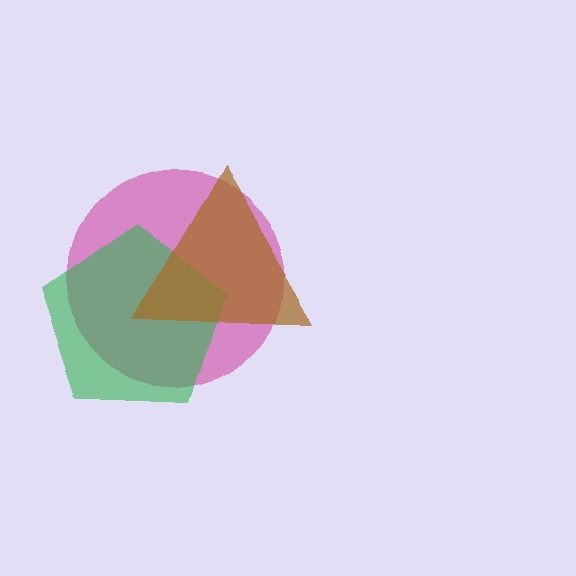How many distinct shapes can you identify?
There are 3 distinct shapes: a magenta circle, a green pentagon, a brown triangle.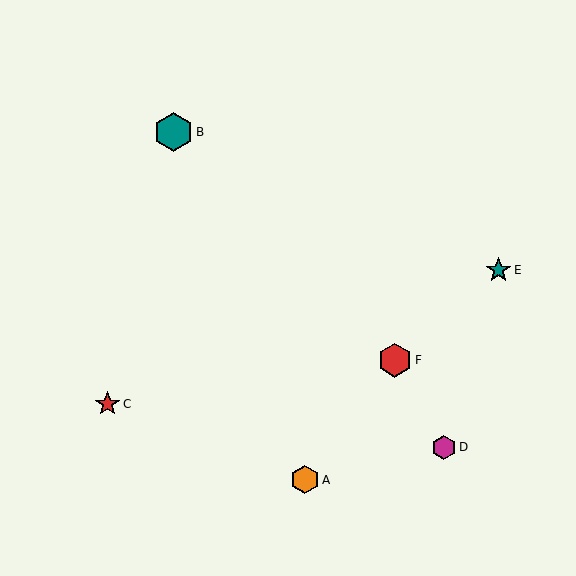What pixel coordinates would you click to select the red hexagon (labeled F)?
Click at (395, 360) to select the red hexagon F.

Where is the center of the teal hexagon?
The center of the teal hexagon is at (173, 132).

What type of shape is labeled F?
Shape F is a red hexagon.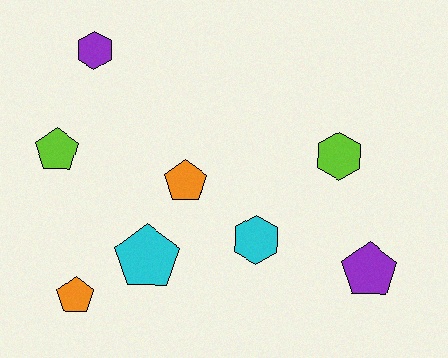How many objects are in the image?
There are 8 objects.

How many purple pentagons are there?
There is 1 purple pentagon.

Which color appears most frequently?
Purple, with 2 objects.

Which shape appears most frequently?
Pentagon, with 5 objects.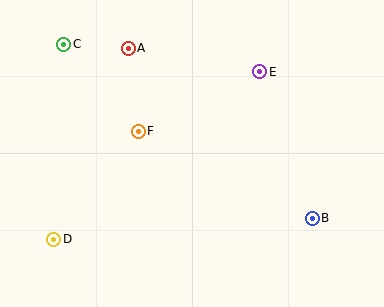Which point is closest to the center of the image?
Point F at (138, 131) is closest to the center.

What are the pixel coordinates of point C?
Point C is at (64, 44).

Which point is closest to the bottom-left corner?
Point D is closest to the bottom-left corner.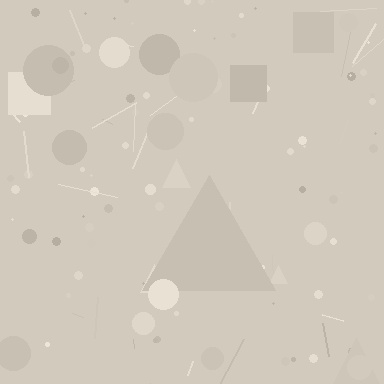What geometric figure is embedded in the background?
A triangle is embedded in the background.